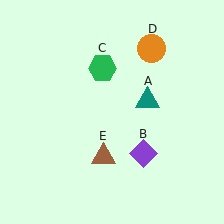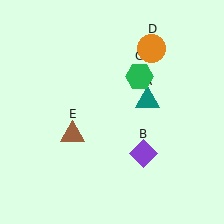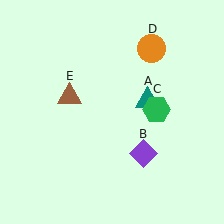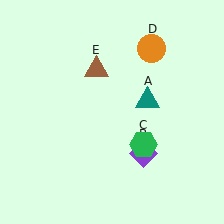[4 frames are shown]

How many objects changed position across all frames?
2 objects changed position: green hexagon (object C), brown triangle (object E).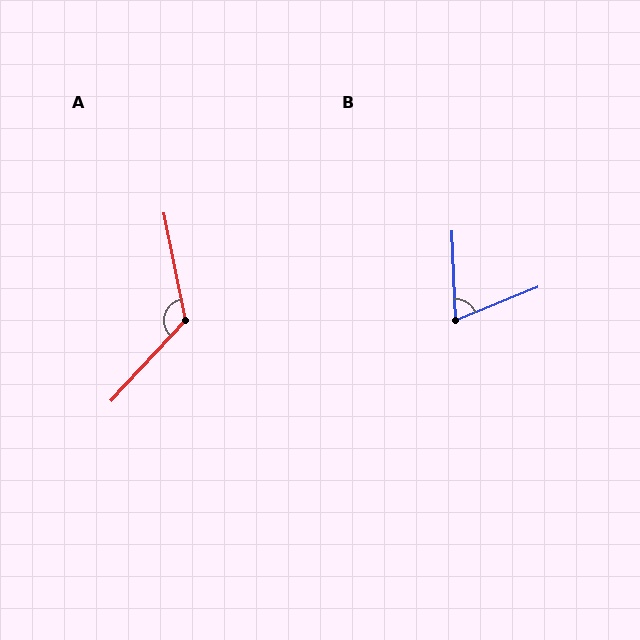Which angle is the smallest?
B, at approximately 71 degrees.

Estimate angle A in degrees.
Approximately 126 degrees.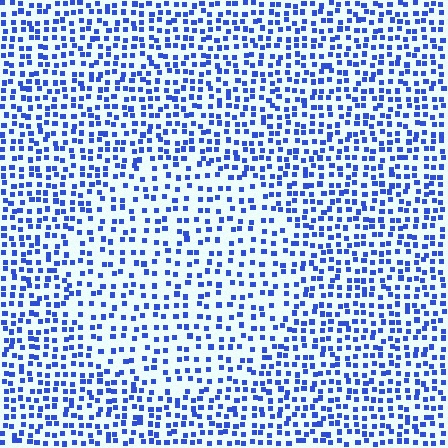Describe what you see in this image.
The image contains small blue elements arranged at two different densities. A circle-shaped region is visible where the elements are less densely packed than the surrounding area.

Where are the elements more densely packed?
The elements are more densely packed outside the circle boundary.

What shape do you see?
I see a circle.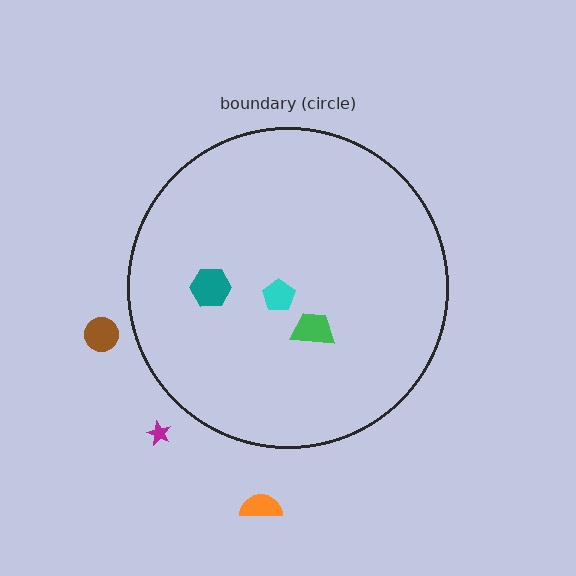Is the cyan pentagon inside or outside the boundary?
Inside.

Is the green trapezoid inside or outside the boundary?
Inside.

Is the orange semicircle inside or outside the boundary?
Outside.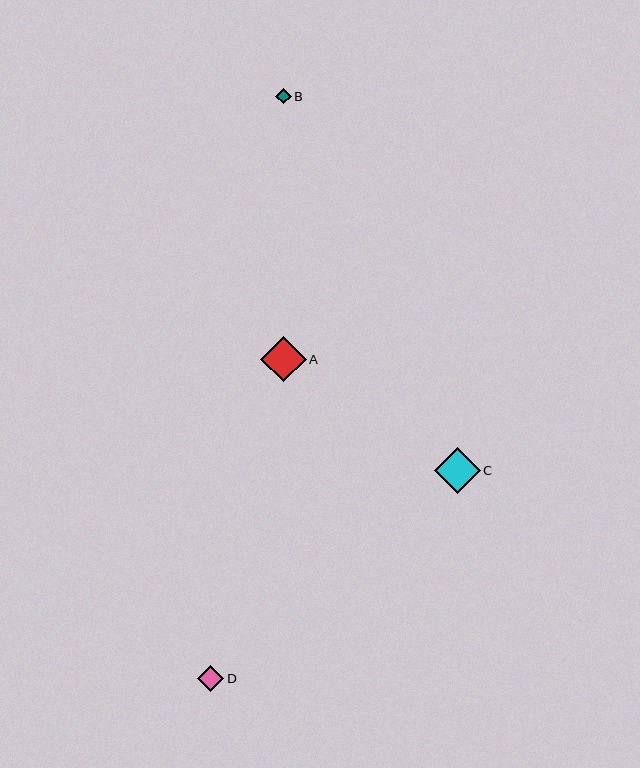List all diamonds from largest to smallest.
From largest to smallest: C, A, D, B.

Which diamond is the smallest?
Diamond B is the smallest with a size of approximately 15 pixels.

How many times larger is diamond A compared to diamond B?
Diamond A is approximately 2.9 times the size of diamond B.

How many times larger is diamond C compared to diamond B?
Diamond C is approximately 3.0 times the size of diamond B.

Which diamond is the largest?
Diamond C is the largest with a size of approximately 46 pixels.